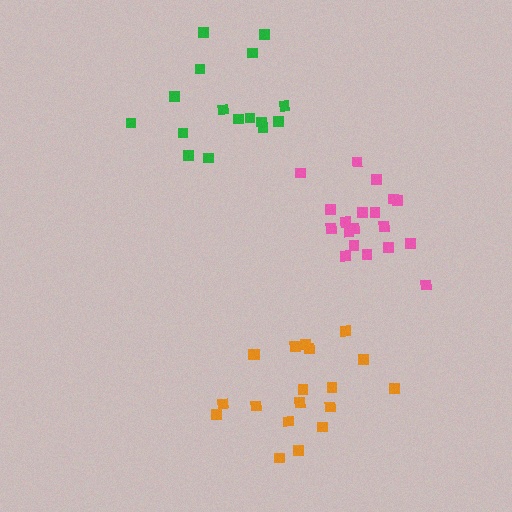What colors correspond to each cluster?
The clusters are colored: orange, green, pink.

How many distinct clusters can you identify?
There are 3 distinct clusters.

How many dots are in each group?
Group 1: 19 dots, Group 2: 16 dots, Group 3: 19 dots (54 total).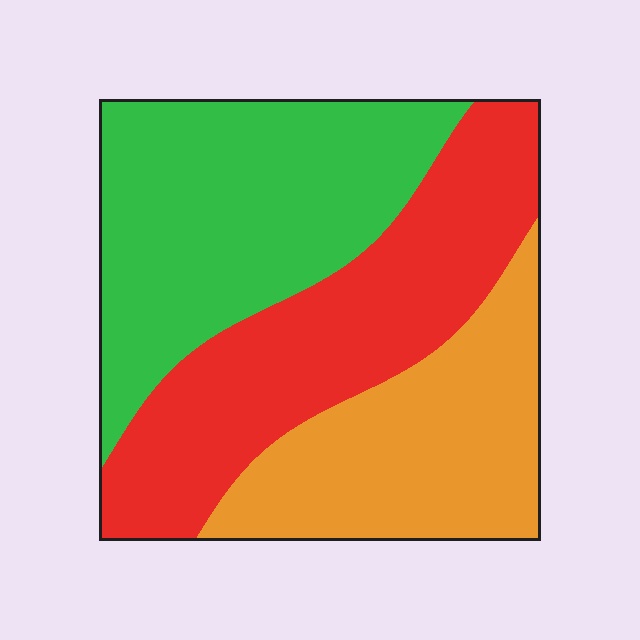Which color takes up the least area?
Orange, at roughly 30%.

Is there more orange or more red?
Red.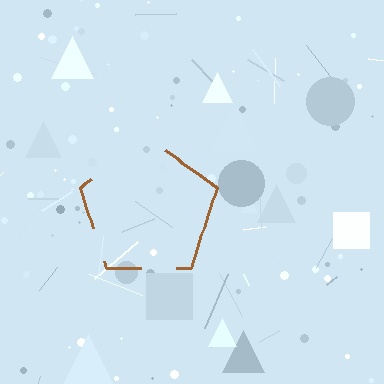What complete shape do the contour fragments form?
The contour fragments form a pentagon.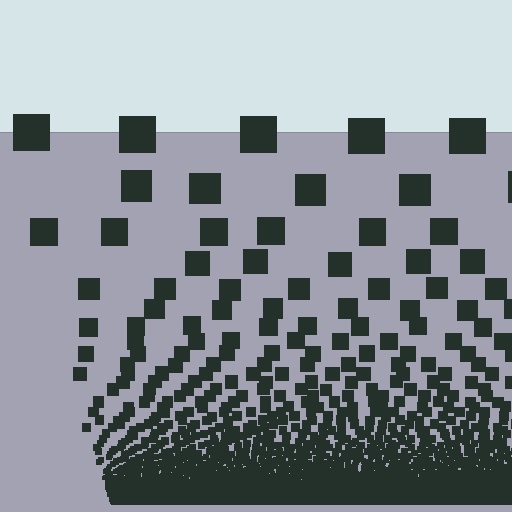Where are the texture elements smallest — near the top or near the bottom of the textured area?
Near the bottom.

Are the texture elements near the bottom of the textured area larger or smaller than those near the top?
Smaller. The gradient is inverted — elements near the bottom are smaller and denser.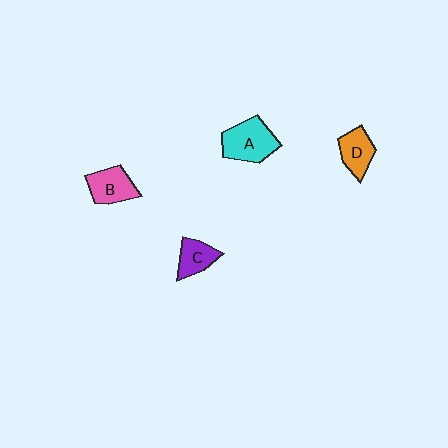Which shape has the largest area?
Shape A (cyan).